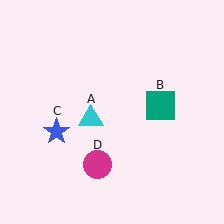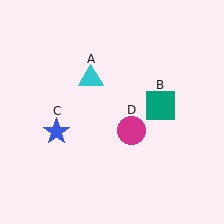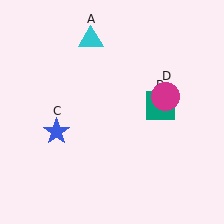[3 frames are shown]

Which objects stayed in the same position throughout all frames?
Teal square (object B) and blue star (object C) remained stationary.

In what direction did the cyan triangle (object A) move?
The cyan triangle (object A) moved up.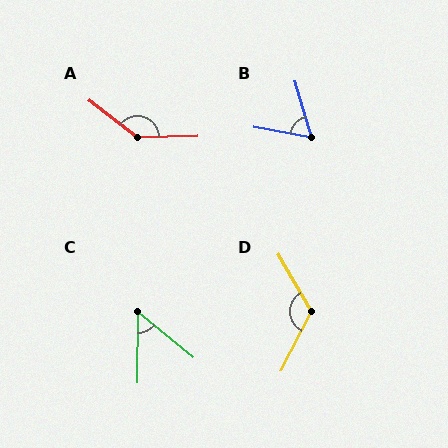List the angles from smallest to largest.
C (51°), B (64°), D (123°), A (141°).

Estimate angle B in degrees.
Approximately 64 degrees.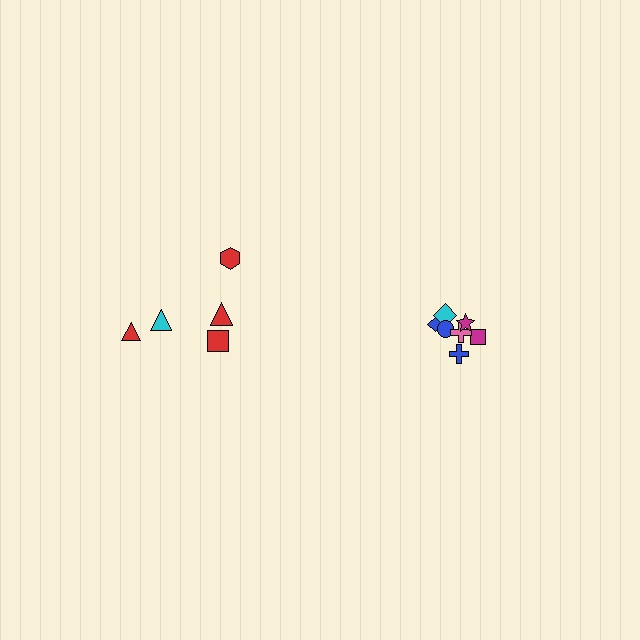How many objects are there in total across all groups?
There are 12 objects.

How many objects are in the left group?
There are 5 objects.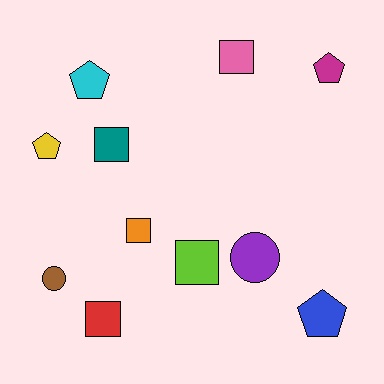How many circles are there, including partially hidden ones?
There are 2 circles.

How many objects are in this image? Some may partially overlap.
There are 11 objects.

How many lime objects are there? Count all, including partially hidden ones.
There is 1 lime object.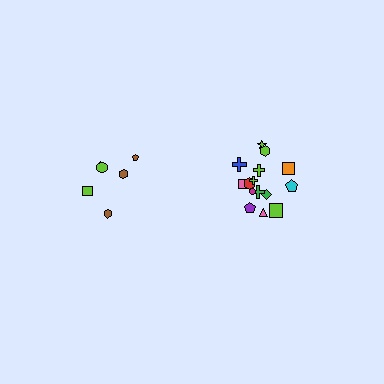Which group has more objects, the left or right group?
The right group.